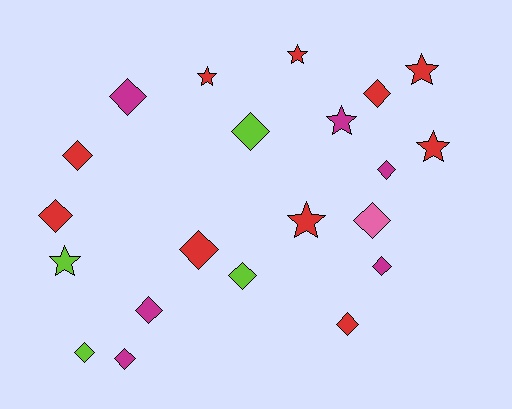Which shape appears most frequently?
Diamond, with 14 objects.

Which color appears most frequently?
Red, with 10 objects.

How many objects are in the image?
There are 21 objects.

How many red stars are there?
There are 5 red stars.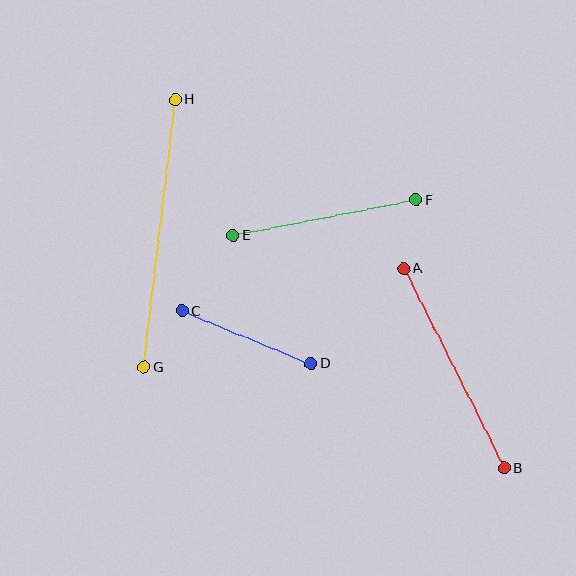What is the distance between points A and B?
The distance is approximately 223 pixels.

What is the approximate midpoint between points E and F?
The midpoint is at approximately (325, 218) pixels.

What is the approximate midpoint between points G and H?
The midpoint is at approximately (160, 234) pixels.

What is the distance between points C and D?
The distance is approximately 140 pixels.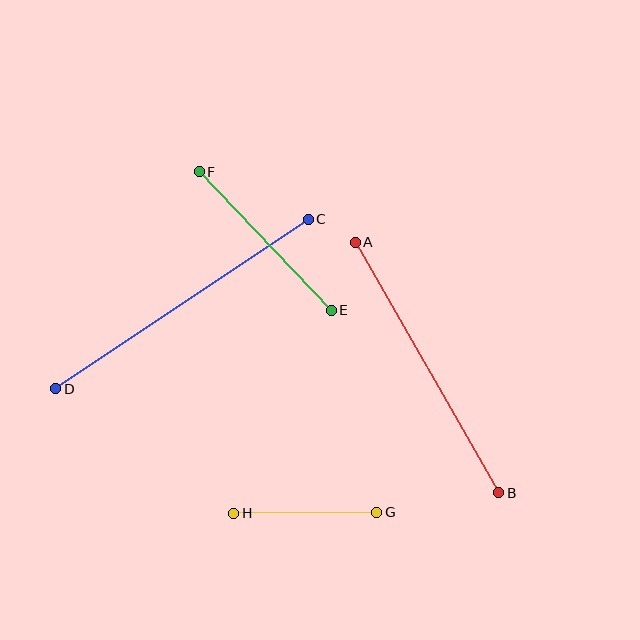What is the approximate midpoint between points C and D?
The midpoint is at approximately (182, 304) pixels.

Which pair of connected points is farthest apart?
Points C and D are farthest apart.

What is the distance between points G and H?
The distance is approximately 143 pixels.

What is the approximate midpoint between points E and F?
The midpoint is at approximately (265, 241) pixels.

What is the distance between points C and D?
The distance is approximately 304 pixels.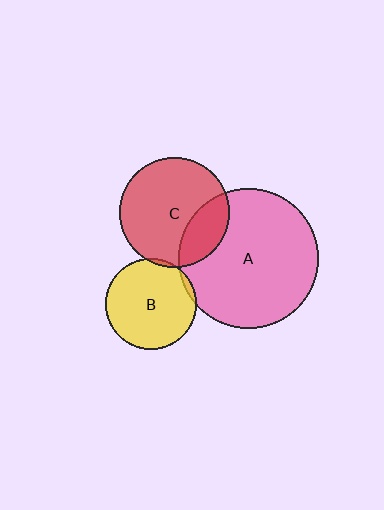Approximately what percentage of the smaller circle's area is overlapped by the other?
Approximately 5%.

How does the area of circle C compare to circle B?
Approximately 1.5 times.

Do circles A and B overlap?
Yes.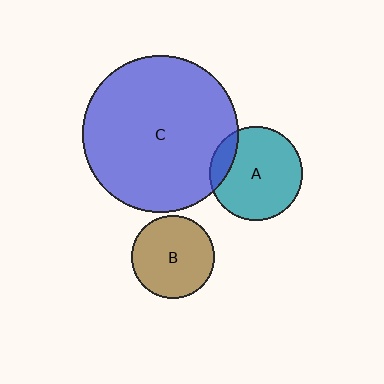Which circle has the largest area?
Circle C (blue).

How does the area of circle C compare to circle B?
Approximately 3.6 times.